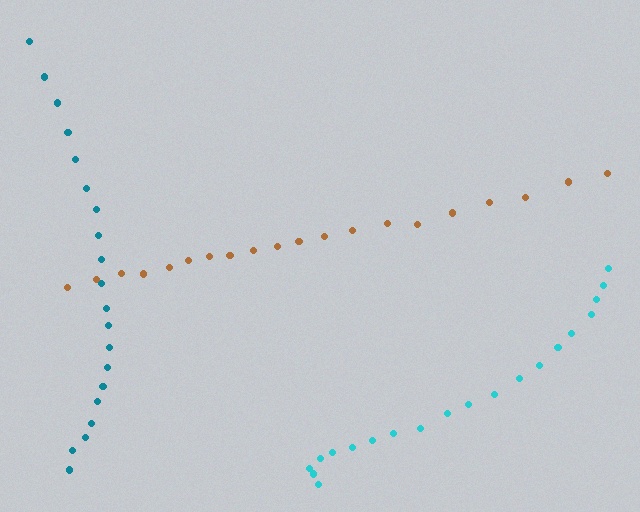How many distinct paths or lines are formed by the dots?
There are 3 distinct paths.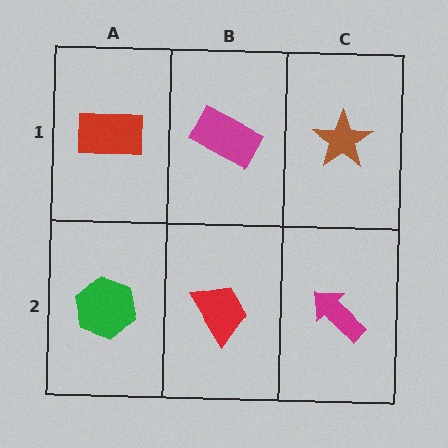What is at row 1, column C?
A brown star.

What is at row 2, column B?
A red trapezoid.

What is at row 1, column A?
A red rectangle.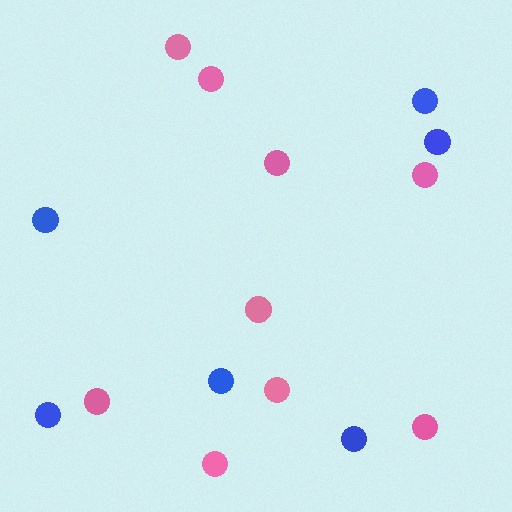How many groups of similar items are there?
There are 2 groups: one group of pink circles (9) and one group of blue circles (6).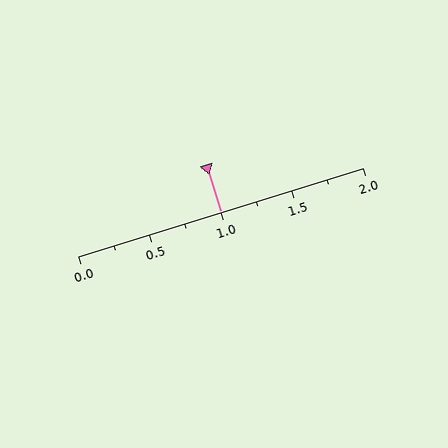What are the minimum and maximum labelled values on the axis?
The axis runs from 0.0 to 2.0.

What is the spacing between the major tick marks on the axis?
The major ticks are spaced 0.5 apart.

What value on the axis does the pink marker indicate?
The marker indicates approximately 1.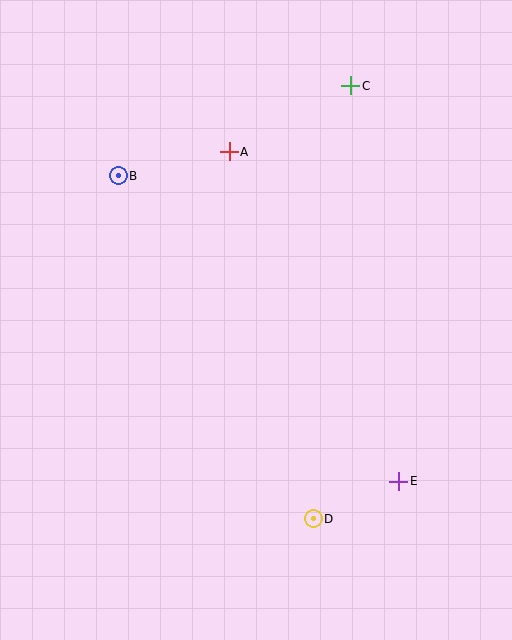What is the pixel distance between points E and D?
The distance between E and D is 93 pixels.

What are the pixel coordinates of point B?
Point B is at (118, 176).